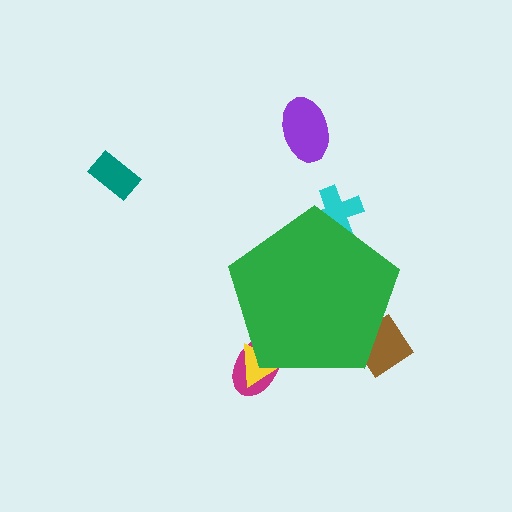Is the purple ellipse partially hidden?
No, the purple ellipse is fully visible.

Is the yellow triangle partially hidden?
Yes, the yellow triangle is partially hidden behind the green pentagon.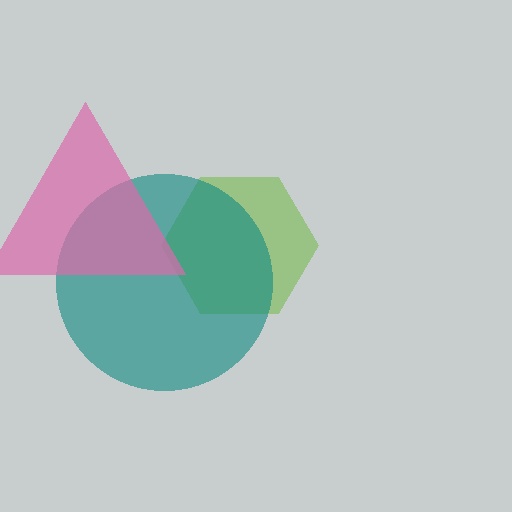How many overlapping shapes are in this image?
There are 3 overlapping shapes in the image.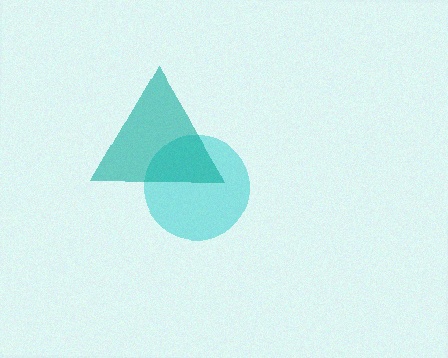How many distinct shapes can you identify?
There are 2 distinct shapes: a cyan circle, a teal triangle.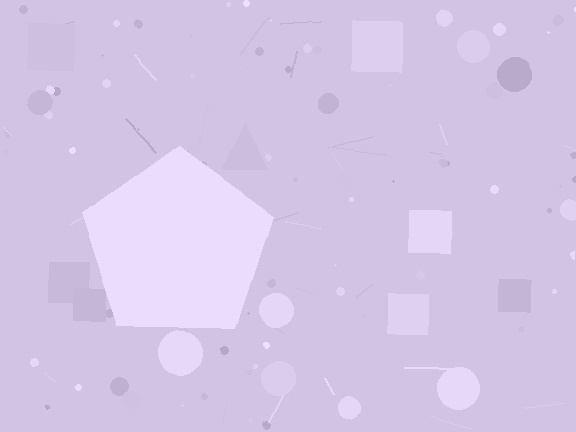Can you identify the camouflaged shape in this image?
The camouflaged shape is a pentagon.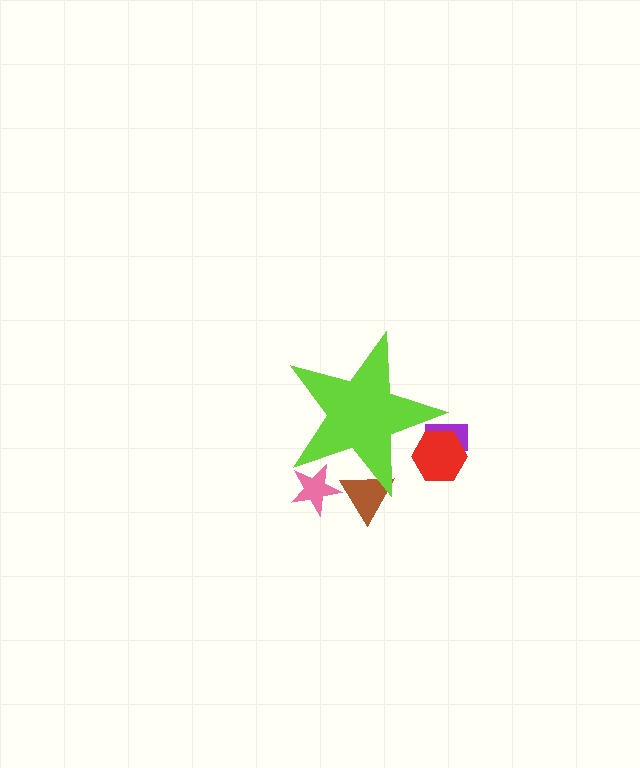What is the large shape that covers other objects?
A lime star.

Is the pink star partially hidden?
Yes, the pink star is partially hidden behind the lime star.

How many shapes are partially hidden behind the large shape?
4 shapes are partially hidden.